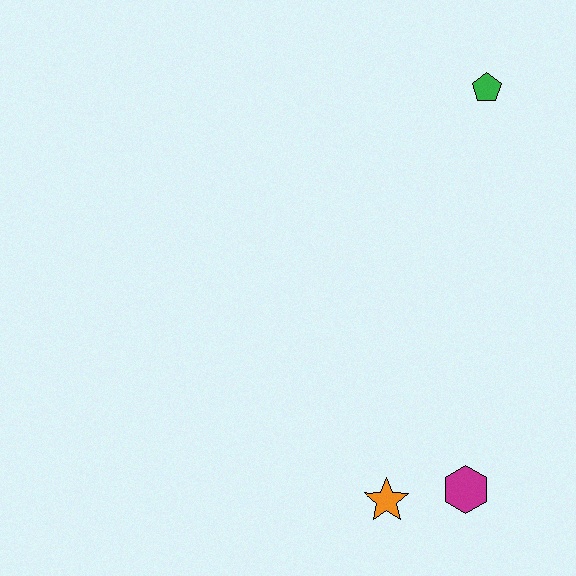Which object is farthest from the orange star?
The green pentagon is farthest from the orange star.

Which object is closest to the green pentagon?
The magenta hexagon is closest to the green pentagon.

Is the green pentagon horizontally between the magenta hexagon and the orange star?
No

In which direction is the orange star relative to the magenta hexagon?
The orange star is to the left of the magenta hexagon.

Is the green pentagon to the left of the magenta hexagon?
No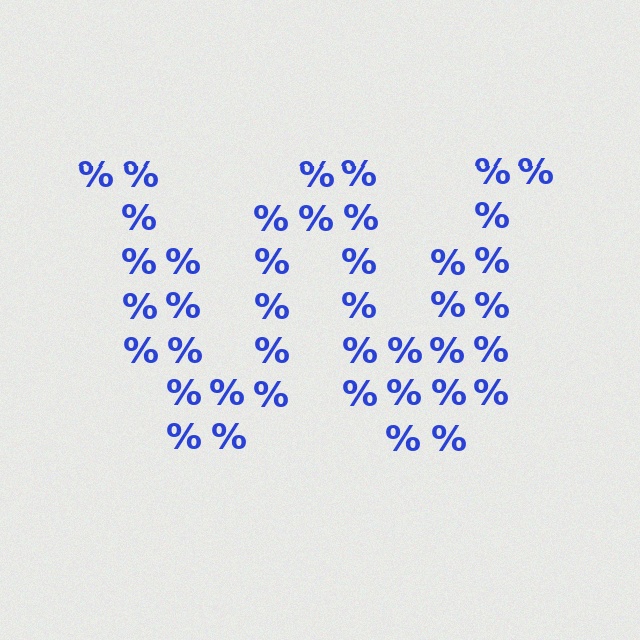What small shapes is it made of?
It is made of small percent signs.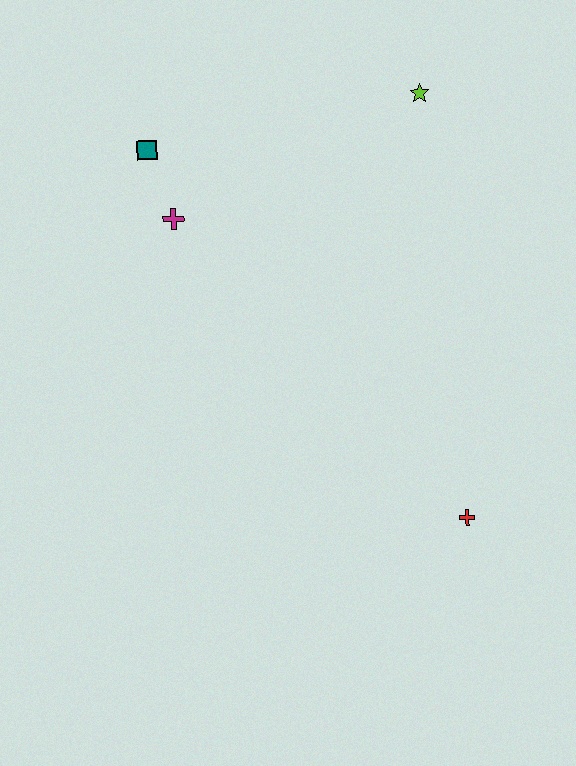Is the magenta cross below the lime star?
Yes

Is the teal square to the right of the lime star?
No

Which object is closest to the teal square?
The magenta cross is closest to the teal square.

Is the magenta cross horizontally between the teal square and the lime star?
Yes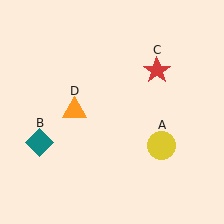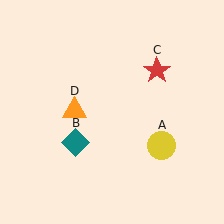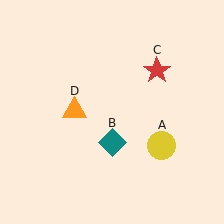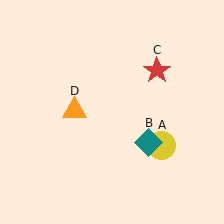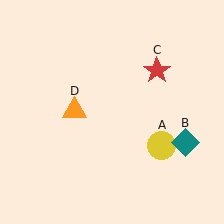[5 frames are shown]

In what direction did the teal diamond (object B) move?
The teal diamond (object B) moved right.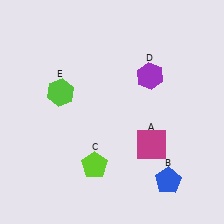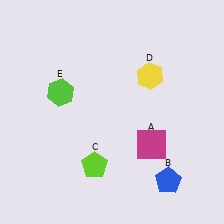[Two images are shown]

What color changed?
The hexagon (D) changed from purple in Image 1 to yellow in Image 2.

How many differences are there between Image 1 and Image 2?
There is 1 difference between the two images.